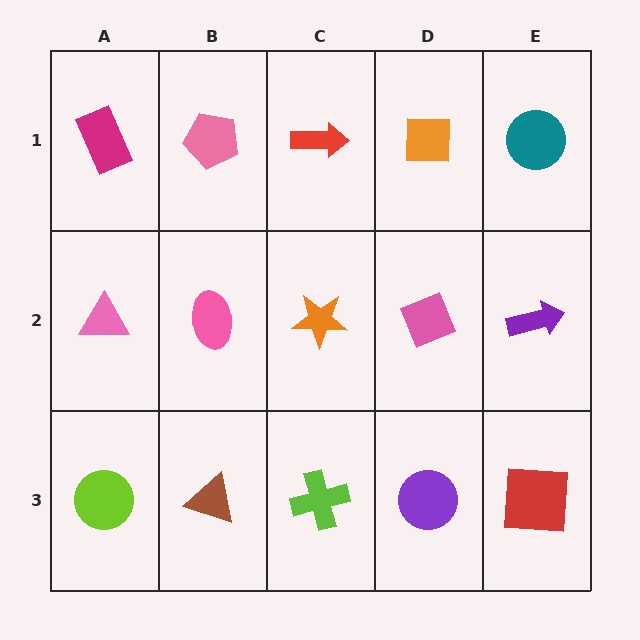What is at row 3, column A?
A lime circle.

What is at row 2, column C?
An orange star.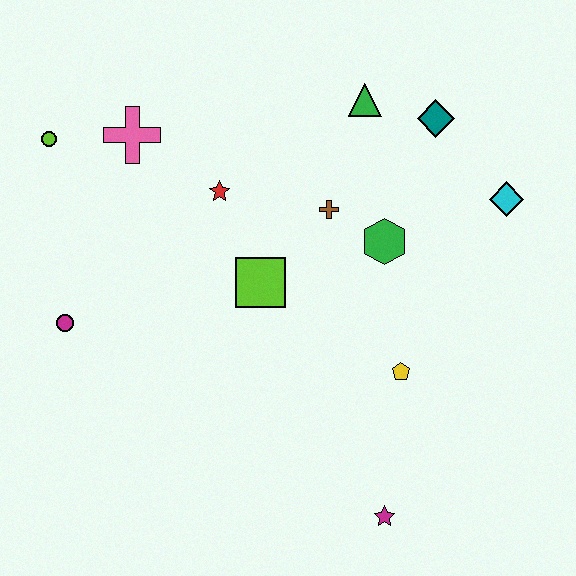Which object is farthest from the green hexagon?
The lime circle is farthest from the green hexagon.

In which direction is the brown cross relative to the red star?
The brown cross is to the right of the red star.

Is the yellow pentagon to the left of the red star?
No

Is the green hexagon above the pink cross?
No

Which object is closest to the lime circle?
The pink cross is closest to the lime circle.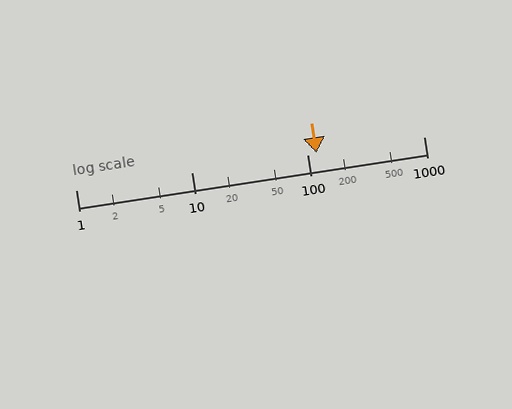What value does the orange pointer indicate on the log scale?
The pointer indicates approximately 120.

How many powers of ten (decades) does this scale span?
The scale spans 3 decades, from 1 to 1000.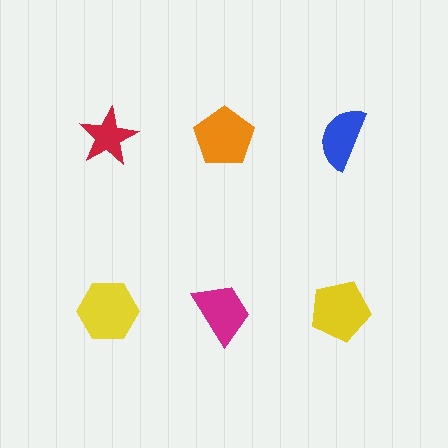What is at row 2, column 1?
A yellow hexagon.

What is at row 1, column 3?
A blue semicircle.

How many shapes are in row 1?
3 shapes.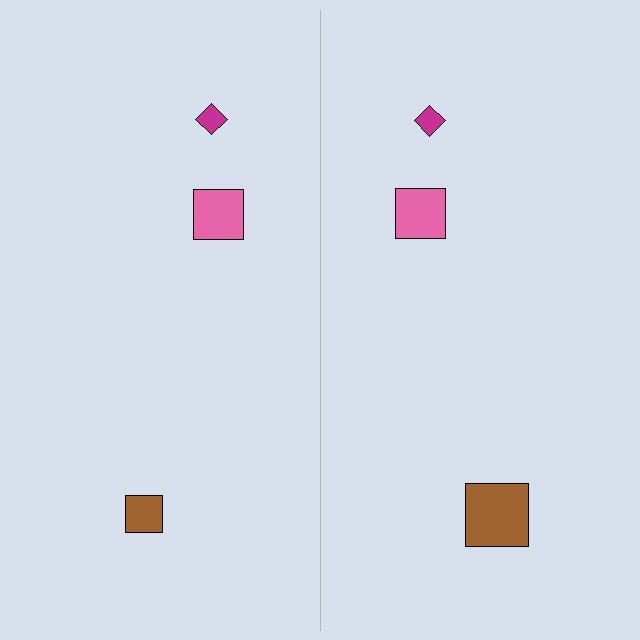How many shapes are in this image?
There are 6 shapes in this image.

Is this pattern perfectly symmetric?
No, the pattern is not perfectly symmetric. The brown square on the right side has a different size than its mirror counterpart.